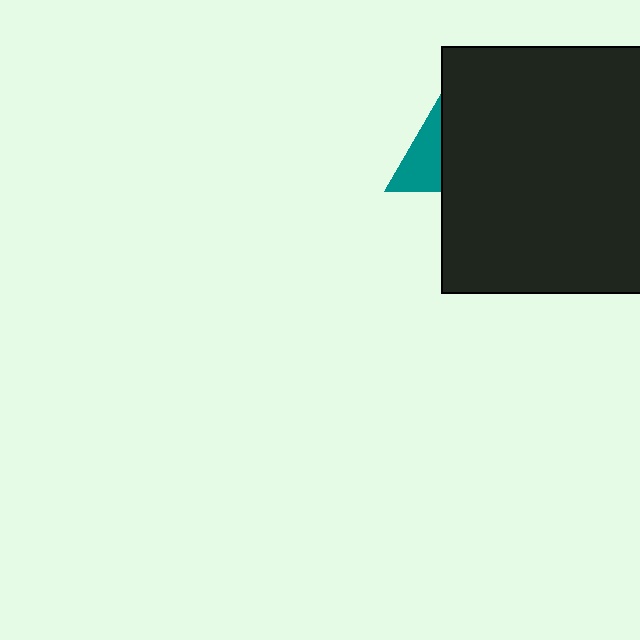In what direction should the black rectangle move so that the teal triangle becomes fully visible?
The black rectangle should move right. That is the shortest direction to clear the overlap and leave the teal triangle fully visible.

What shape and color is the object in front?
The object in front is a black rectangle.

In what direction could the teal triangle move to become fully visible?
The teal triangle could move left. That would shift it out from behind the black rectangle entirely.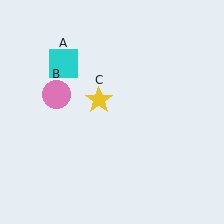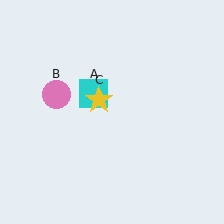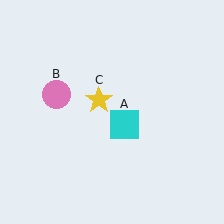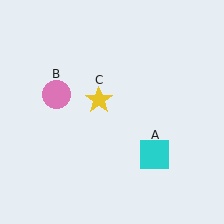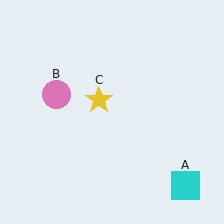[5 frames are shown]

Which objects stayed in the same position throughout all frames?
Pink circle (object B) and yellow star (object C) remained stationary.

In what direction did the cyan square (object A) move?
The cyan square (object A) moved down and to the right.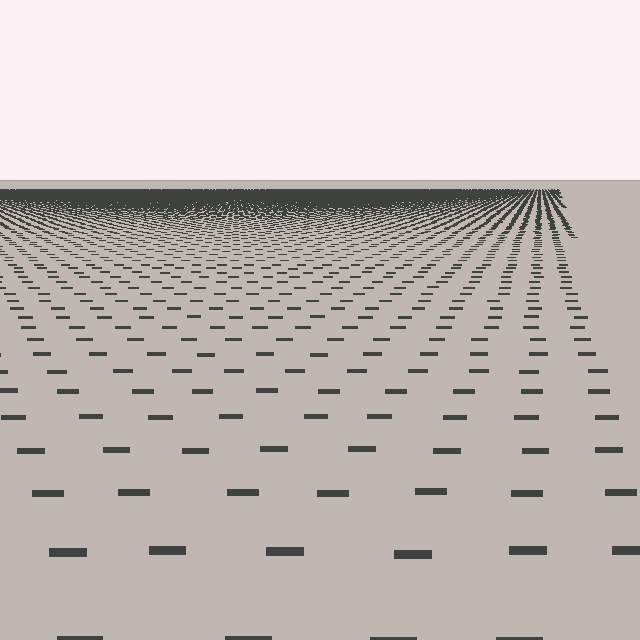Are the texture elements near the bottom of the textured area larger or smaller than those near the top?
Larger. Near the bottom, elements are closer to the viewer and appear at a bigger on-screen size.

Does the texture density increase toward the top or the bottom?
Density increases toward the top.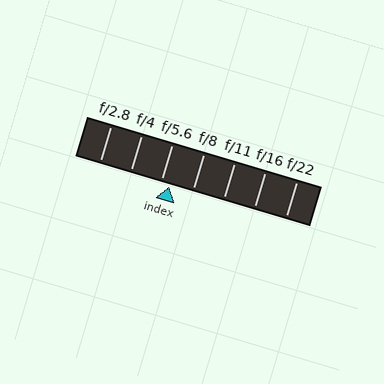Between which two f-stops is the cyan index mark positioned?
The index mark is between f/5.6 and f/8.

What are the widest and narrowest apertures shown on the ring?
The widest aperture shown is f/2.8 and the narrowest is f/22.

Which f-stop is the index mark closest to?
The index mark is closest to f/5.6.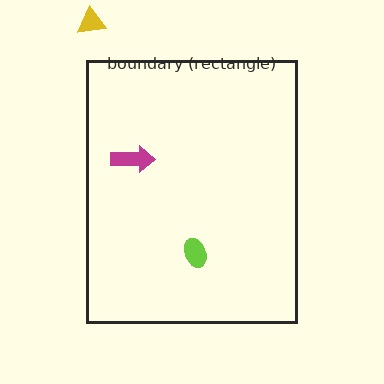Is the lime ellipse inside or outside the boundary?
Inside.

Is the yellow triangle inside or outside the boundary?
Outside.